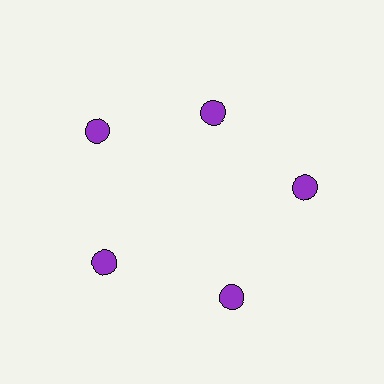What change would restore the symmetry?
The symmetry would be restored by moving it outward, back onto the ring so that all 5 circles sit at equal angles and equal distance from the center.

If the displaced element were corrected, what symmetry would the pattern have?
It would have 5-fold rotational symmetry — the pattern would map onto itself every 72 degrees.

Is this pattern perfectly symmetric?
No. The 5 purple circles are arranged in a ring, but one element near the 1 o'clock position is pulled inward toward the center, breaking the 5-fold rotational symmetry.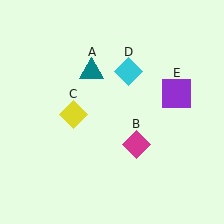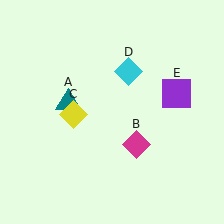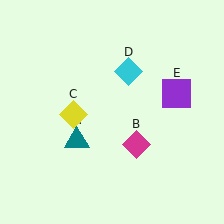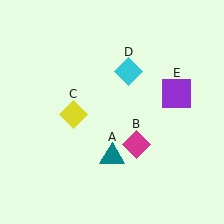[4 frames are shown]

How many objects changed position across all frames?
1 object changed position: teal triangle (object A).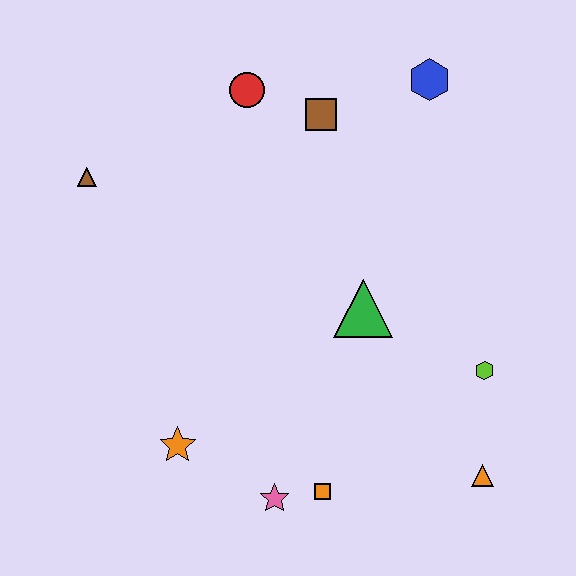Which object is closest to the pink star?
The orange square is closest to the pink star.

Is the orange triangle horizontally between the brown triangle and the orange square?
No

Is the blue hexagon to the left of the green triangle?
No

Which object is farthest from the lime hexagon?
The brown triangle is farthest from the lime hexagon.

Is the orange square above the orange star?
No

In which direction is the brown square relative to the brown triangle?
The brown square is to the right of the brown triangle.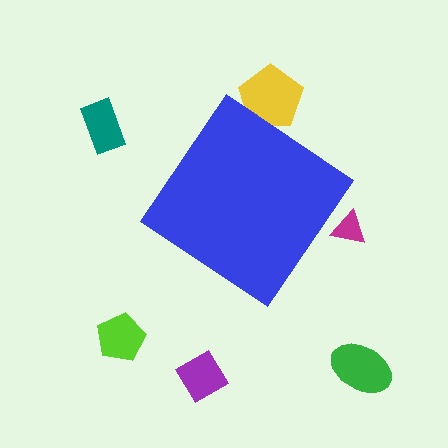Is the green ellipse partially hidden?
No, the green ellipse is fully visible.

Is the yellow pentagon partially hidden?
Yes, the yellow pentagon is partially hidden behind the blue diamond.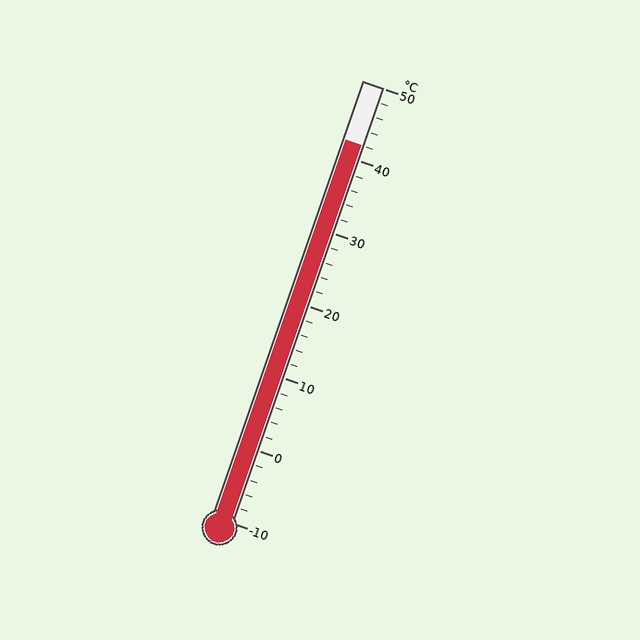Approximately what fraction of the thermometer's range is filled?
The thermometer is filled to approximately 85% of its range.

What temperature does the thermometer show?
The thermometer shows approximately 42°C.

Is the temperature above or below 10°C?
The temperature is above 10°C.